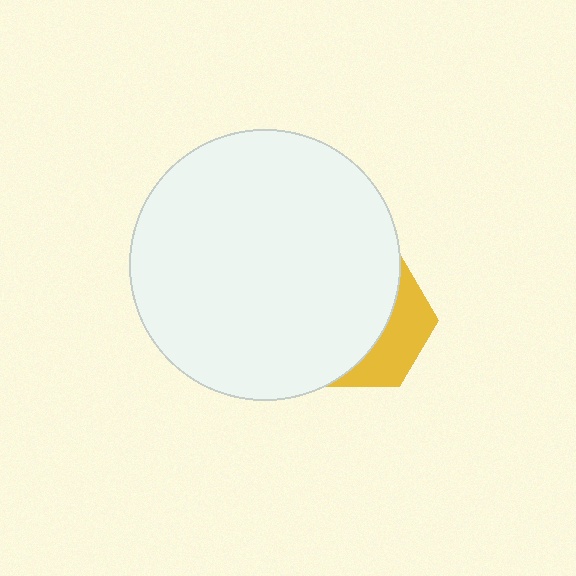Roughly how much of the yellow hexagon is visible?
A small part of it is visible (roughly 33%).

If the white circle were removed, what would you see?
You would see the complete yellow hexagon.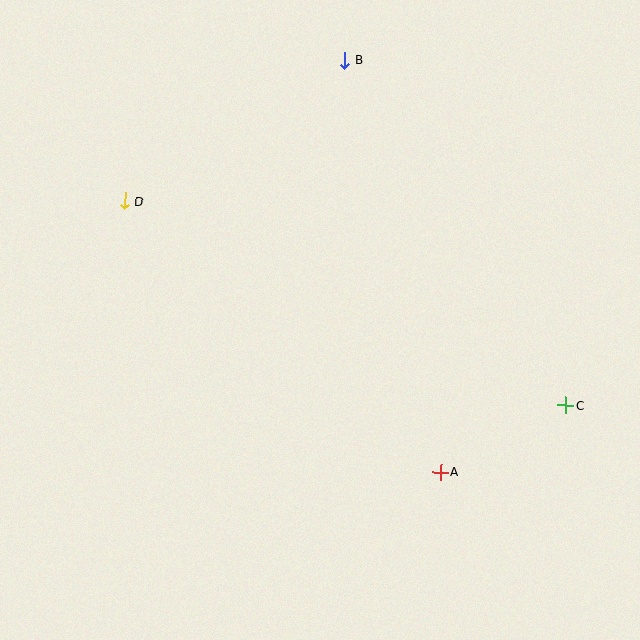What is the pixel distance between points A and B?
The distance between A and B is 423 pixels.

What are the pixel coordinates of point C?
Point C is at (566, 405).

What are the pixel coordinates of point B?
Point B is at (345, 60).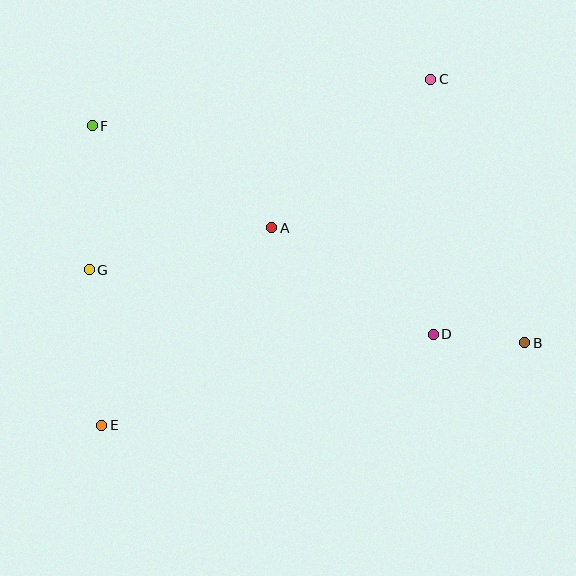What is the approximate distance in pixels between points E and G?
The distance between E and G is approximately 156 pixels.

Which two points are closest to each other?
Points B and D are closest to each other.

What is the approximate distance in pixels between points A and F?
The distance between A and F is approximately 207 pixels.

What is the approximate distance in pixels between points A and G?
The distance between A and G is approximately 187 pixels.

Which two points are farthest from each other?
Points B and F are farthest from each other.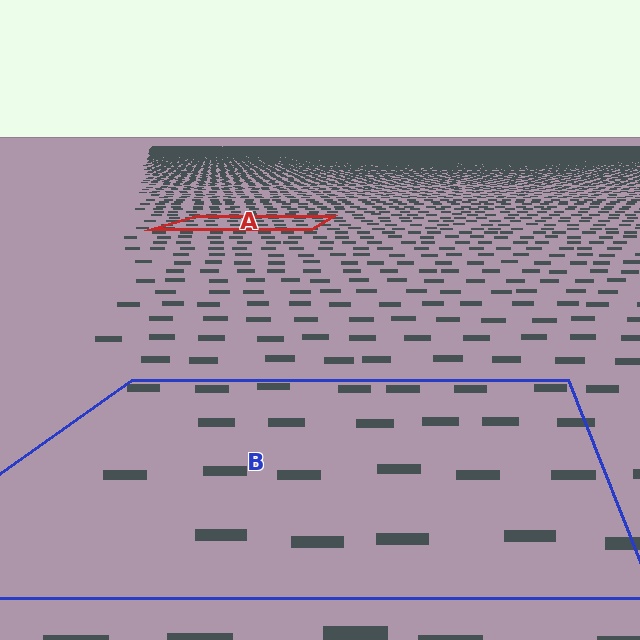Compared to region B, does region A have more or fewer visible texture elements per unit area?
Region A has more texture elements per unit area — they are packed more densely because it is farther away.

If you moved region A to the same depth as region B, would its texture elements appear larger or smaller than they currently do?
They would appear larger. At a closer depth, the same texture elements are projected at a bigger on-screen size.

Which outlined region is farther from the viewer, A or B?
Region A is farther from the viewer — the texture elements inside it appear smaller and more densely packed.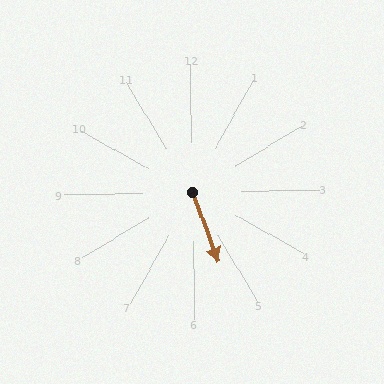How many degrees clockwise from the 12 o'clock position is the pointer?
Approximately 160 degrees.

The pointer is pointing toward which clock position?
Roughly 5 o'clock.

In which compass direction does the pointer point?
South.